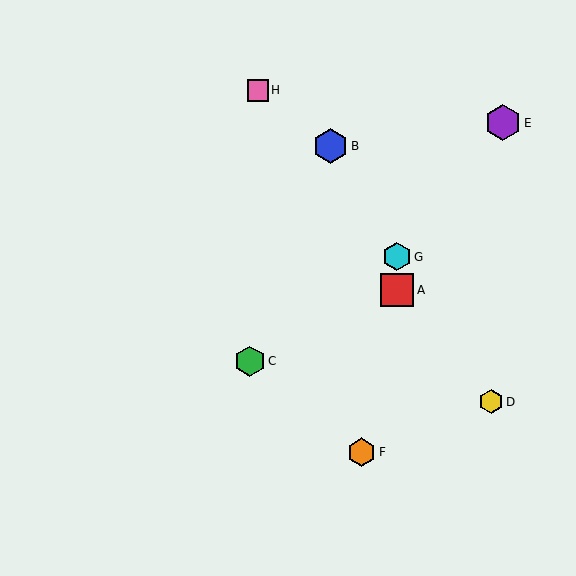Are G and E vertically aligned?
No, G is at x≈397 and E is at x≈503.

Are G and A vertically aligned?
Yes, both are at x≈397.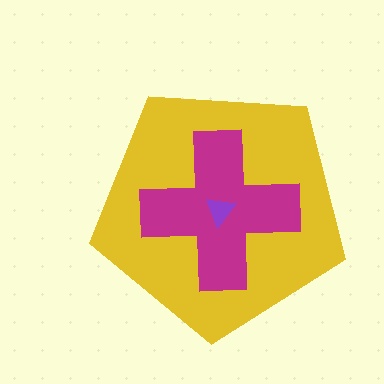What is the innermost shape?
The purple triangle.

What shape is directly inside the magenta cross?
The purple triangle.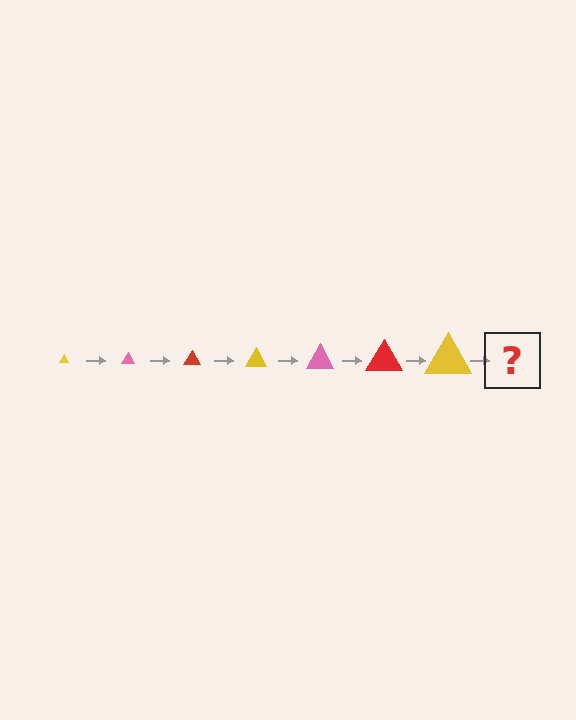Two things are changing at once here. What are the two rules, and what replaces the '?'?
The two rules are that the triangle grows larger each step and the color cycles through yellow, pink, and red. The '?' should be a pink triangle, larger than the previous one.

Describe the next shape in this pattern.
It should be a pink triangle, larger than the previous one.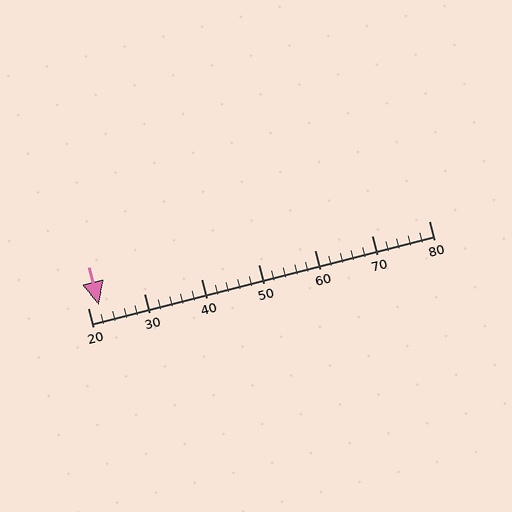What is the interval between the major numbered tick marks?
The major tick marks are spaced 10 units apart.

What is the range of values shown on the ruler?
The ruler shows values from 20 to 80.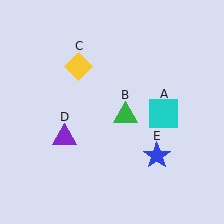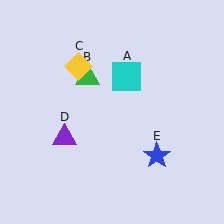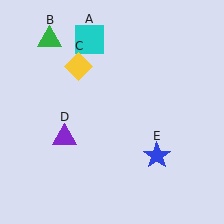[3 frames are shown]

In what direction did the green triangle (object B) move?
The green triangle (object B) moved up and to the left.